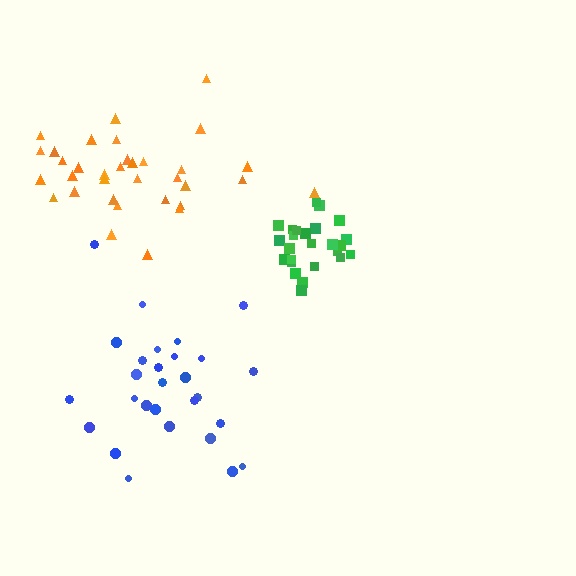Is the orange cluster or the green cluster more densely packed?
Green.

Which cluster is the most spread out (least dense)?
Orange.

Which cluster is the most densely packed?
Green.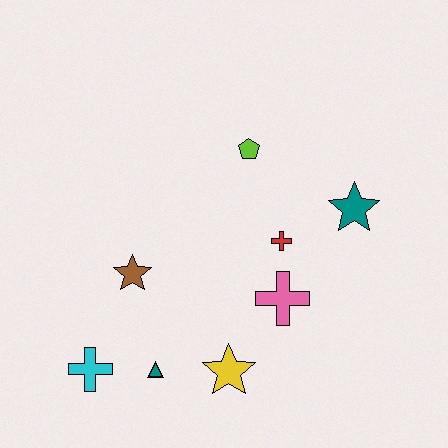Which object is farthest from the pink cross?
The cyan cross is farthest from the pink cross.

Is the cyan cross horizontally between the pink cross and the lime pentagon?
No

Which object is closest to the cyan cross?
The teal triangle is closest to the cyan cross.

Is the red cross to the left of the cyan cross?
No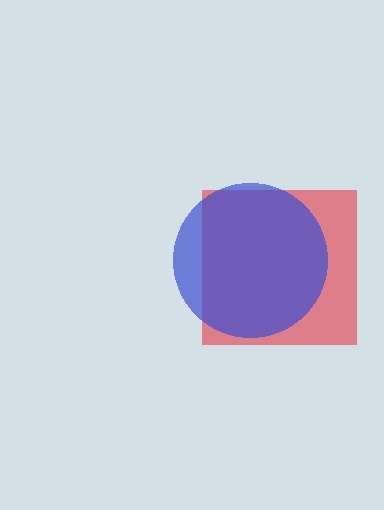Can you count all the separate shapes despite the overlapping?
Yes, there are 2 separate shapes.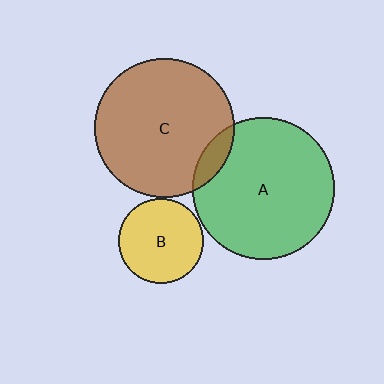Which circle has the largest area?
Circle A (green).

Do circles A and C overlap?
Yes.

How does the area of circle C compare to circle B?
Approximately 2.7 times.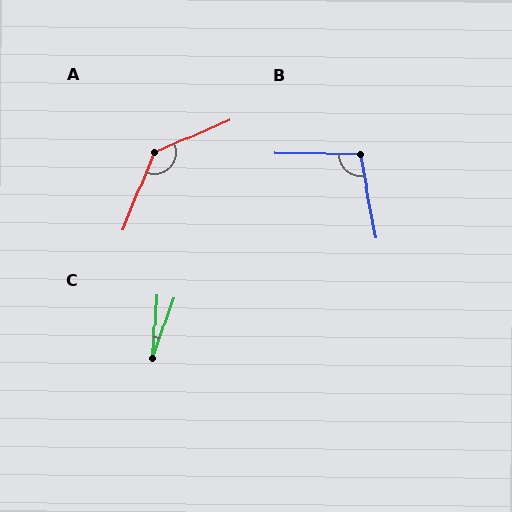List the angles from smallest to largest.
C (16°), B (101°), A (135°).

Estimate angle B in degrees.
Approximately 101 degrees.